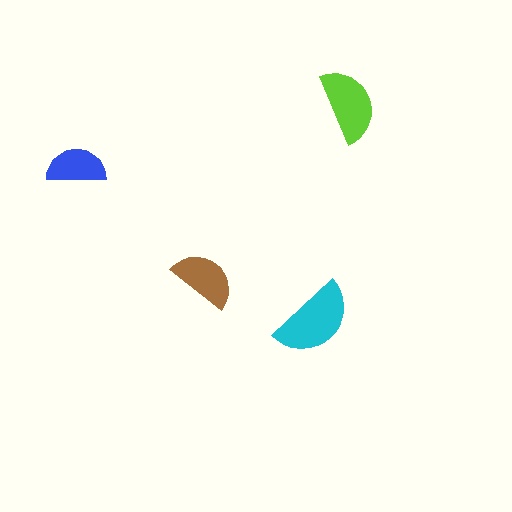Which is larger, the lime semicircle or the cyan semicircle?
The cyan one.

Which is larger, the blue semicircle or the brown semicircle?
The brown one.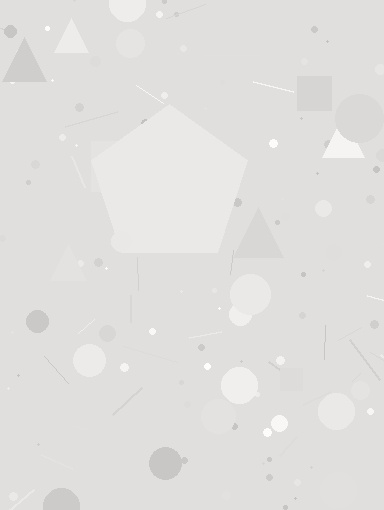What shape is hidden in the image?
A pentagon is hidden in the image.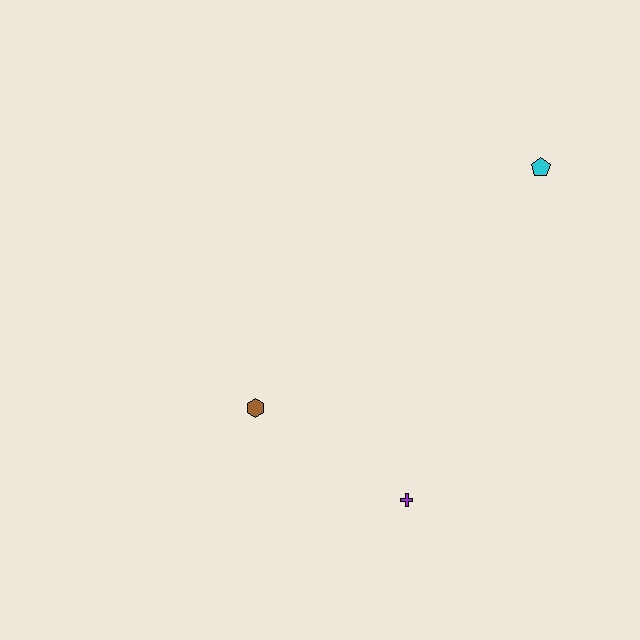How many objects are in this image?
There are 3 objects.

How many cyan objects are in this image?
There is 1 cyan object.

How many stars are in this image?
There are no stars.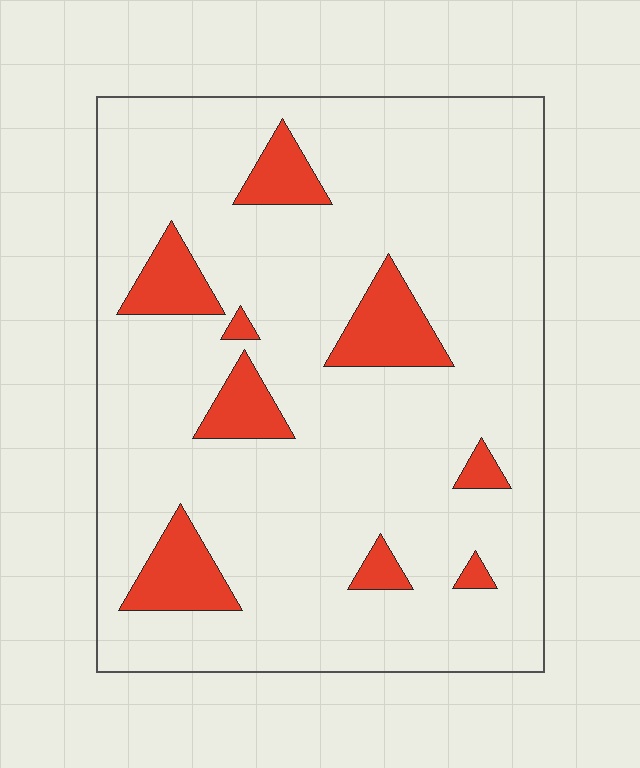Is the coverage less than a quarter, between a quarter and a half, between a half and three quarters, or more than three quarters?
Less than a quarter.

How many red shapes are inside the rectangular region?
9.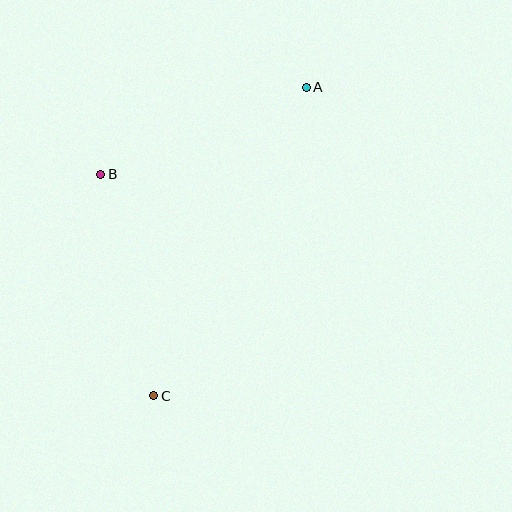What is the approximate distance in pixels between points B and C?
The distance between B and C is approximately 228 pixels.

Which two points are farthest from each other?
Points A and C are farthest from each other.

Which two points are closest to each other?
Points A and B are closest to each other.